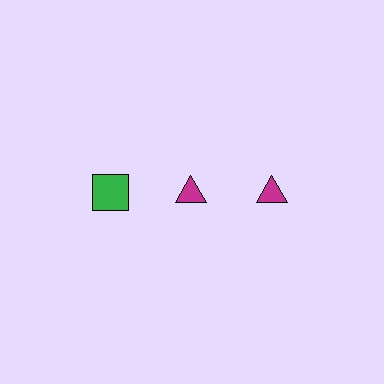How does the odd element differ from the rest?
It differs in both color (green instead of magenta) and shape (square instead of triangle).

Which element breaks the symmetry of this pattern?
The green square in the top row, leftmost column breaks the symmetry. All other shapes are magenta triangles.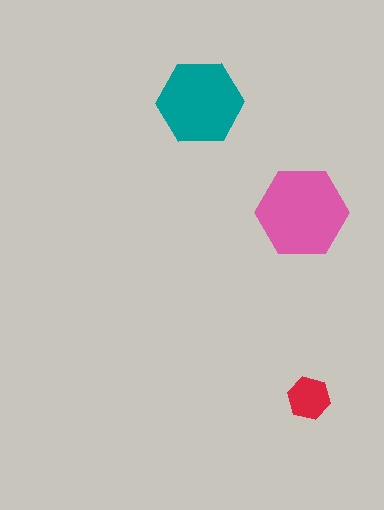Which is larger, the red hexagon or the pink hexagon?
The pink one.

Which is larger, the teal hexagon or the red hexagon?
The teal one.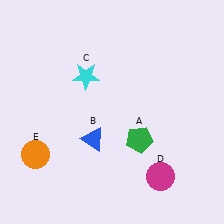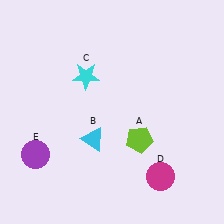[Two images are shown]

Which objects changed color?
A changed from green to lime. B changed from blue to cyan. E changed from orange to purple.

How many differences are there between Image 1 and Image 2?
There are 3 differences between the two images.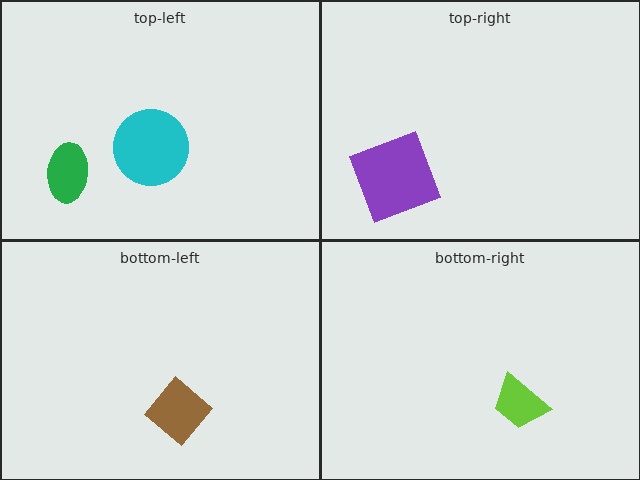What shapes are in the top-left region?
The green ellipse, the cyan circle.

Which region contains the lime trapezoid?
The bottom-right region.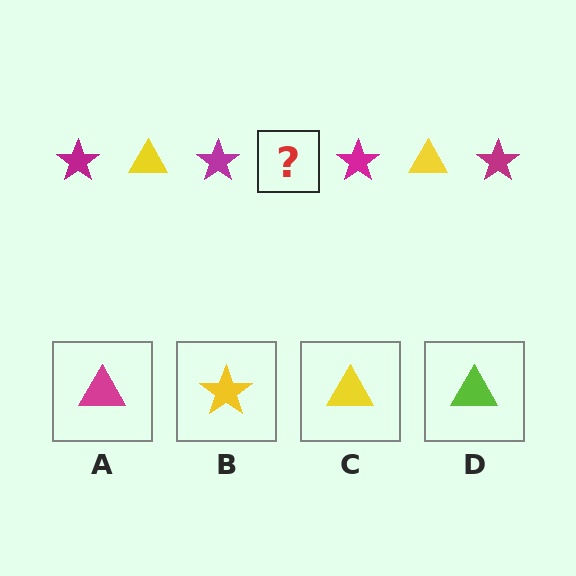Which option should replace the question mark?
Option C.